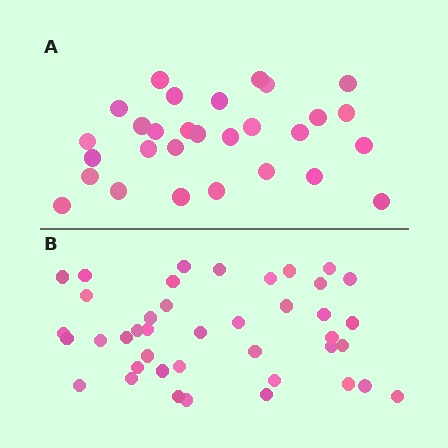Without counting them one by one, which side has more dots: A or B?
Region B (the bottom region) has more dots.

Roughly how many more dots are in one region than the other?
Region B has roughly 12 or so more dots than region A.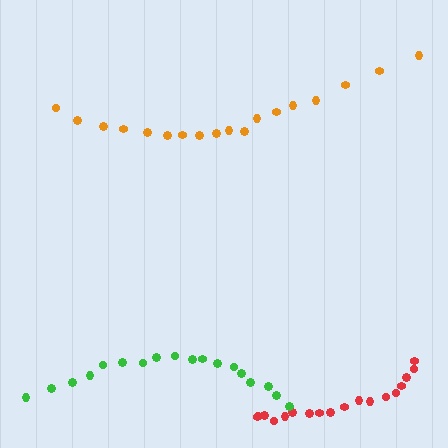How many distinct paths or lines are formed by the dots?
There are 3 distinct paths.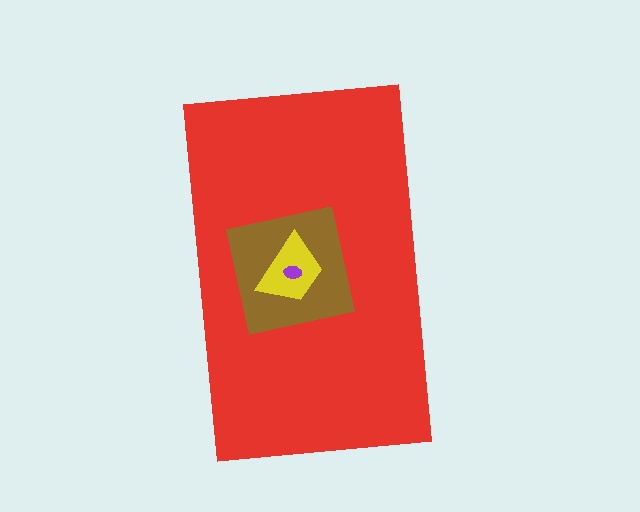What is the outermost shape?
The red rectangle.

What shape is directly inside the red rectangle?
The brown square.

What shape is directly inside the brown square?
The yellow trapezoid.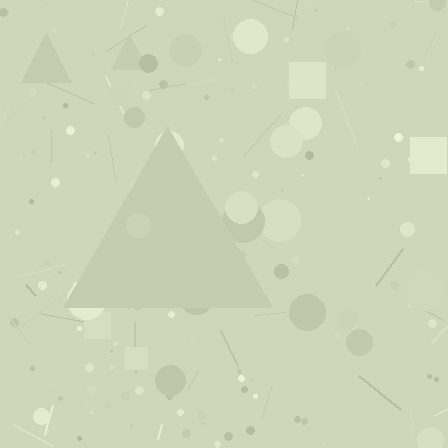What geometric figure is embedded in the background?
A triangle is embedded in the background.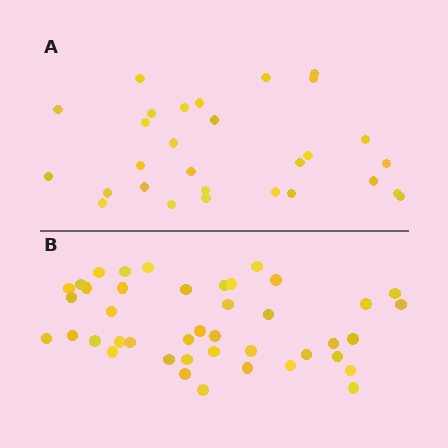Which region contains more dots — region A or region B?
Region B (the bottom region) has more dots.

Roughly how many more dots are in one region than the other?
Region B has approximately 15 more dots than region A.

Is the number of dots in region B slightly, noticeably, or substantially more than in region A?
Region B has noticeably more, but not dramatically so. The ratio is roughly 1.4 to 1.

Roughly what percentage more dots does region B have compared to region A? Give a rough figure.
About 45% more.